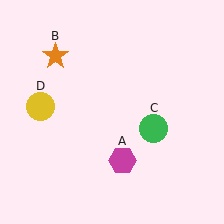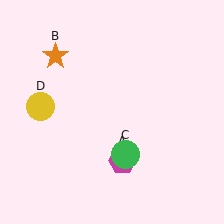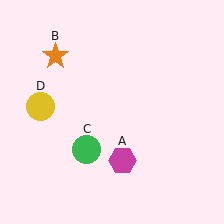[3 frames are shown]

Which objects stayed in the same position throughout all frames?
Magenta hexagon (object A) and orange star (object B) and yellow circle (object D) remained stationary.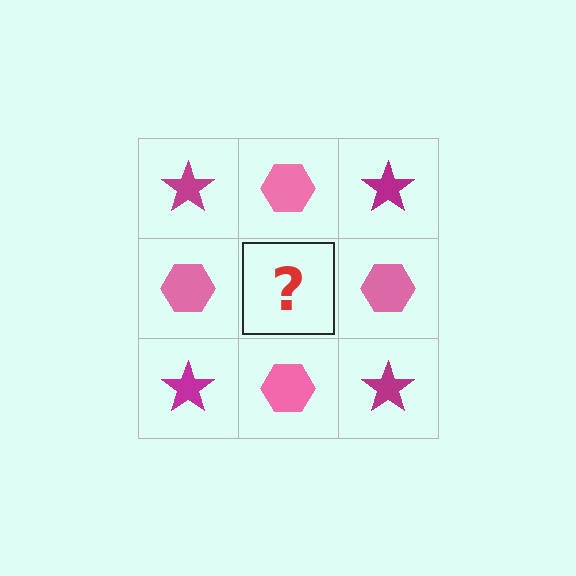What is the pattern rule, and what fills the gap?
The rule is that it alternates magenta star and pink hexagon in a checkerboard pattern. The gap should be filled with a magenta star.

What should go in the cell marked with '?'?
The missing cell should contain a magenta star.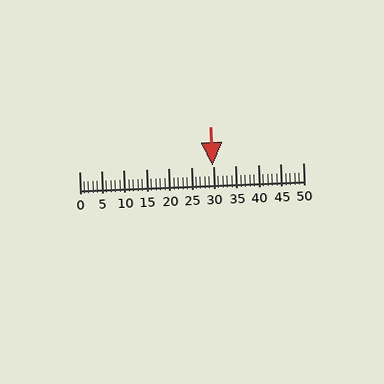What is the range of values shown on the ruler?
The ruler shows values from 0 to 50.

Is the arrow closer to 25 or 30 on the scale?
The arrow is closer to 30.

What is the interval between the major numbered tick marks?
The major tick marks are spaced 5 units apart.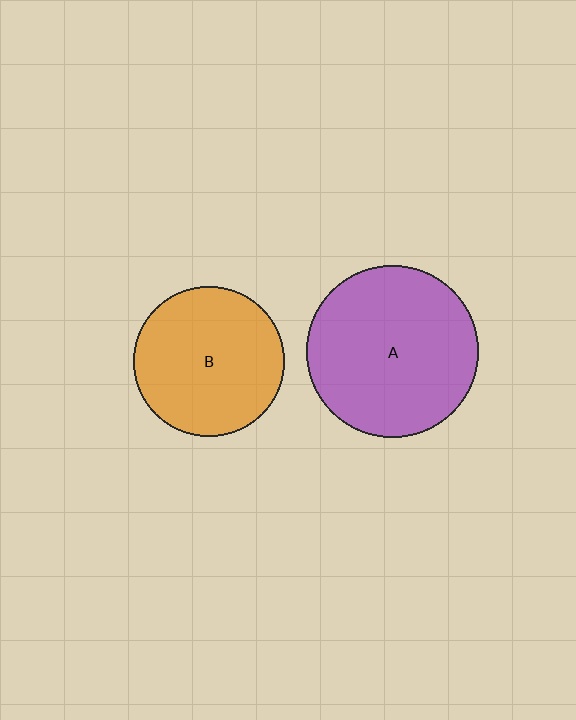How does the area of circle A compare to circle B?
Approximately 1.3 times.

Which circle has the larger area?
Circle A (purple).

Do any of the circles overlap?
No, none of the circles overlap.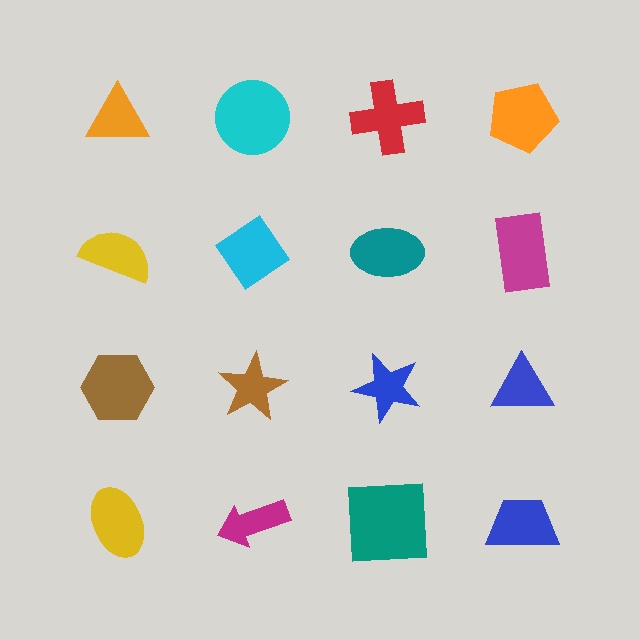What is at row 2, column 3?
A teal ellipse.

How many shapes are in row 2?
4 shapes.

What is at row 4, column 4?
A blue trapezoid.